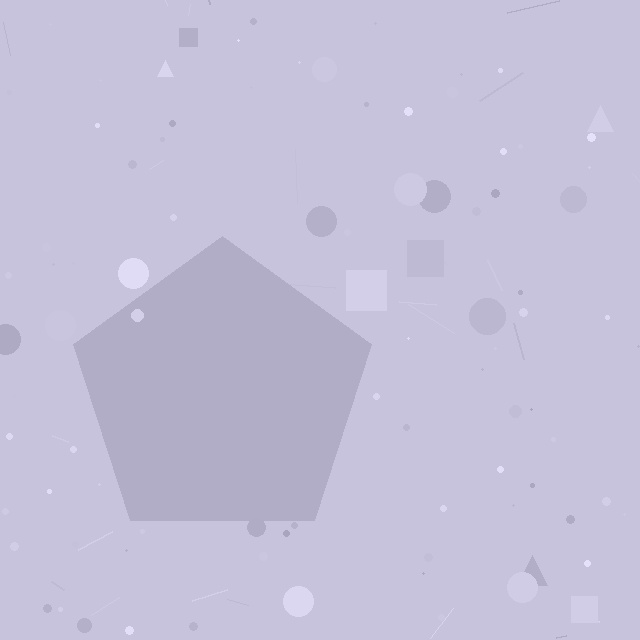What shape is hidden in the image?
A pentagon is hidden in the image.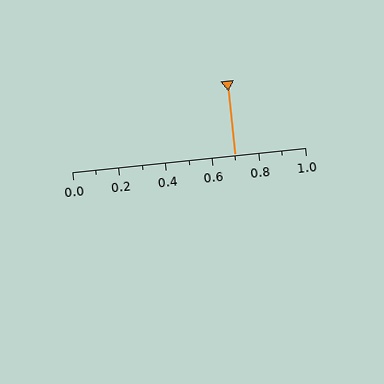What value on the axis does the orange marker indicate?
The marker indicates approximately 0.7.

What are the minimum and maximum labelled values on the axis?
The axis runs from 0.0 to 1.0.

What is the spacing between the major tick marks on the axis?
The major ticks are spaced 0.2 apart.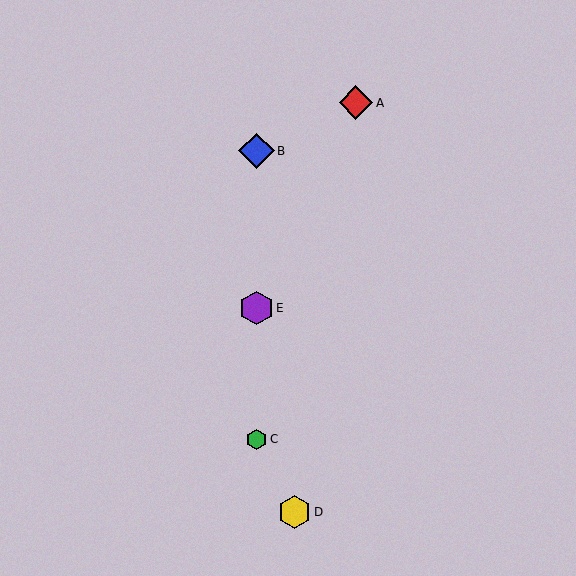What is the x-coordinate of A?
Object A is at x≈356.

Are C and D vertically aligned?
No, C is at x≈256 and D is at x≈295.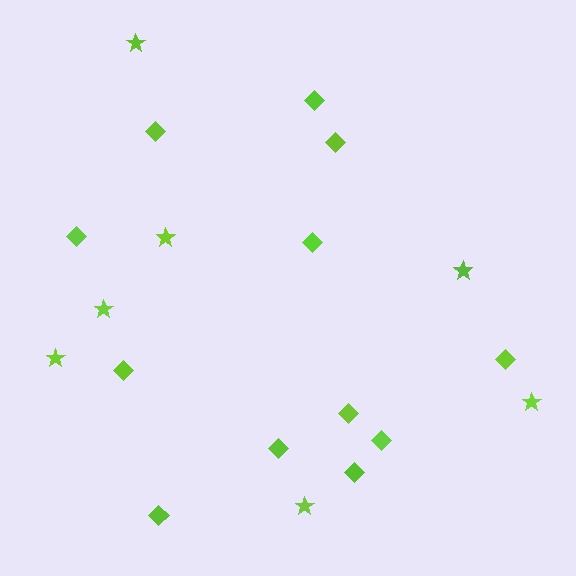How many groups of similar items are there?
There are 2 groups: one group of diamonds (12) and one group of stars (7).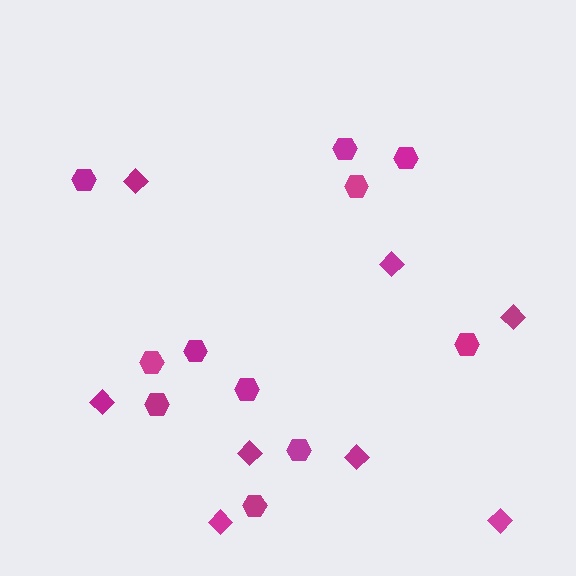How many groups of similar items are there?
There are 2 groups: one group of diamonds (8) and one group of hexagons (11).